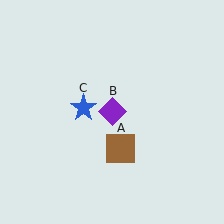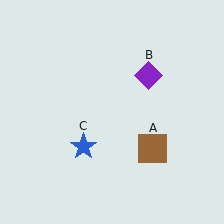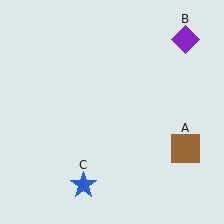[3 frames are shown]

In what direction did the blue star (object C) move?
The blue star (object C) moved down.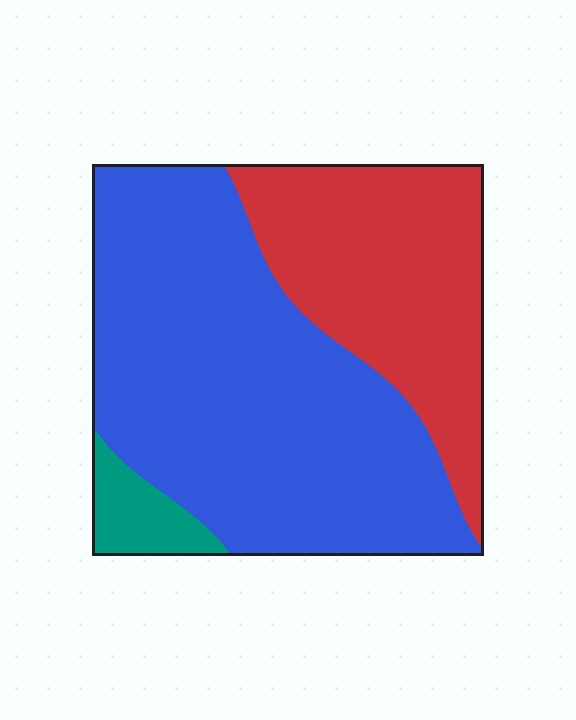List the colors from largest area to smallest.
From largest to smallest: blue, red, teal.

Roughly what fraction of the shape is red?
Red covers around 35% of the shape.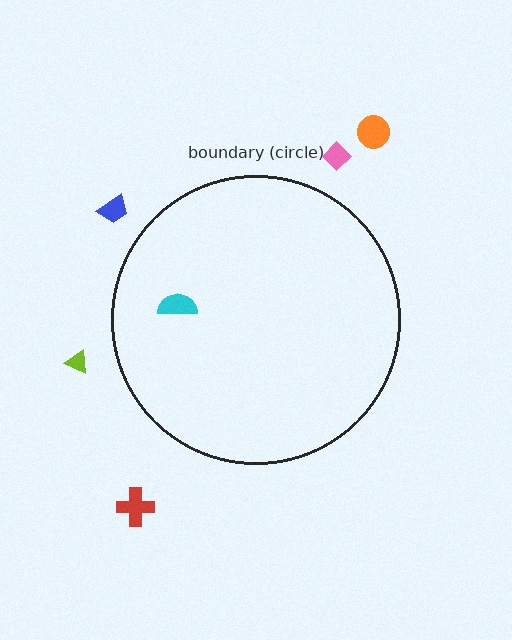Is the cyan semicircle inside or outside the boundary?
Inside.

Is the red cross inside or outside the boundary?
Outside.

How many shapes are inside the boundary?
1 inside, 5 outside.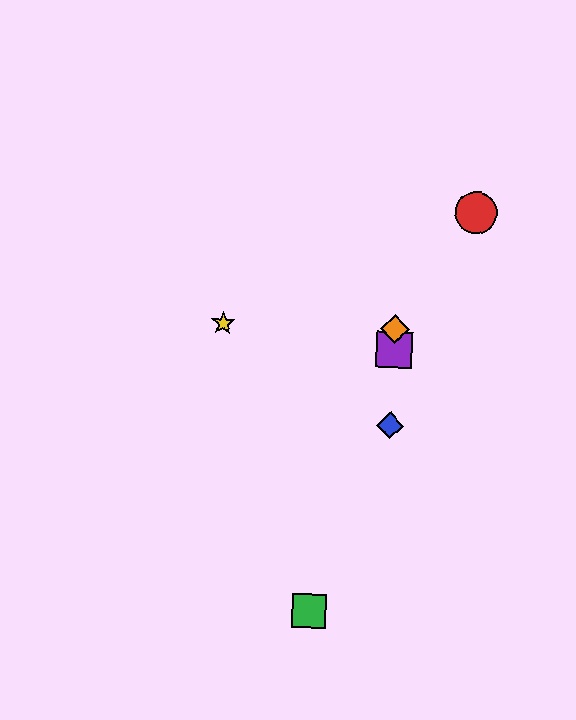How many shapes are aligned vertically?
3 shapes (the blue diamond, the purple square, the orange diamond) are aligned vertically.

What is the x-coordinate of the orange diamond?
The orange diamond is at x≈395.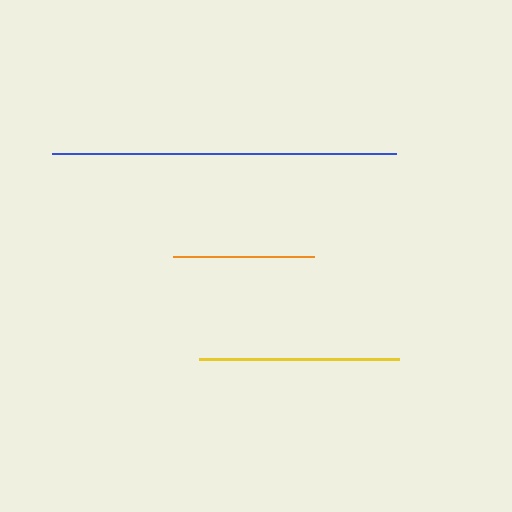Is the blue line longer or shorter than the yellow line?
The blue line is longer than the yellow line.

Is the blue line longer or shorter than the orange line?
The blue line is longer than the orange line.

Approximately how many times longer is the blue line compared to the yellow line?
The blue line is approximately 1.7 times the length of the yellow line.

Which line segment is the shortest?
The orange line is the shortest at approximately 141 pixels.